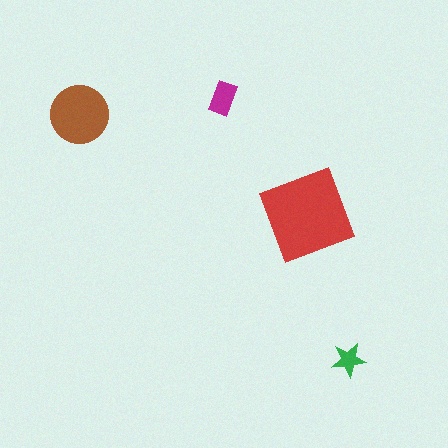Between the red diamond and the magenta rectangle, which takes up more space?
The red diamond.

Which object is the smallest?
The green star.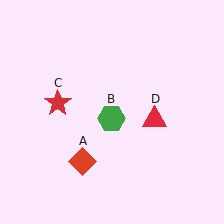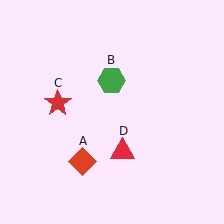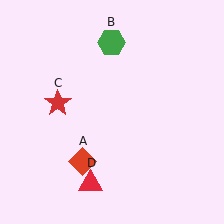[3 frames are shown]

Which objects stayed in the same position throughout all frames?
Red diamond (object A) and red star (object C) remained stationary.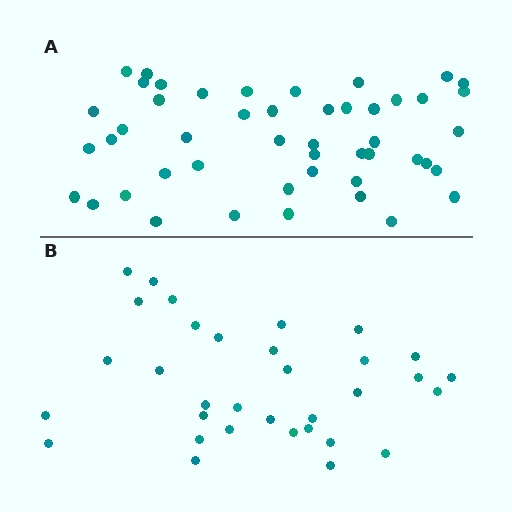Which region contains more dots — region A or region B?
Region A (the top region) has more dots.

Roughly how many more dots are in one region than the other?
Region A has approximately 15 more dots than region B.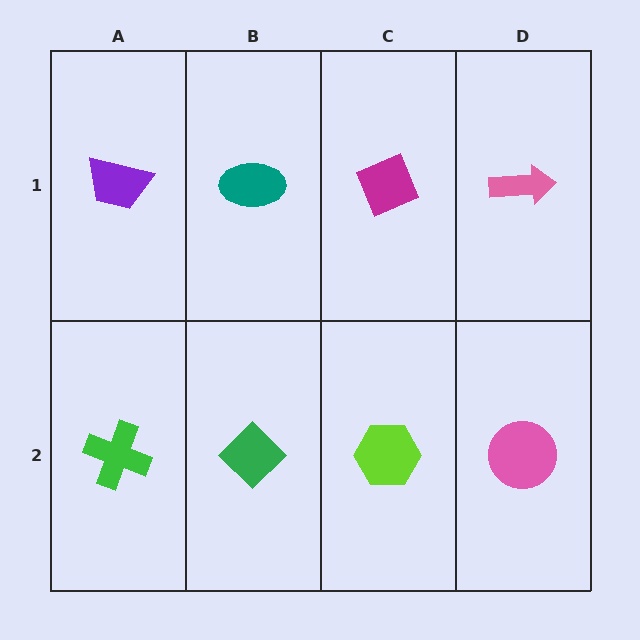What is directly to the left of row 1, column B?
A purple trapezoid.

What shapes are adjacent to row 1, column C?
A lime hexagon (row 2, column C), a teal ellipse (row 1, column B), a pink arrow (row 1, column D).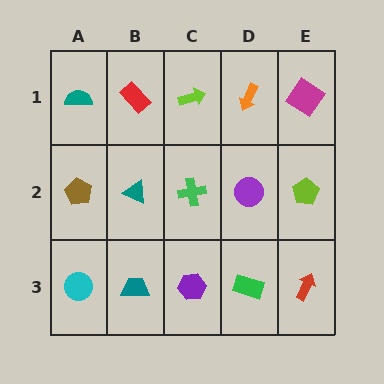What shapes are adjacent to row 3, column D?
A purple circle (row 2, column D), a purple hexagon (row 3, column C), a red arrow (row 3, column E).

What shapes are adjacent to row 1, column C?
A green cross (row 2, column C), a red rectangle (row 1, column B), an orange arrow (row 1, column D).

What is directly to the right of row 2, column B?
A green cross.